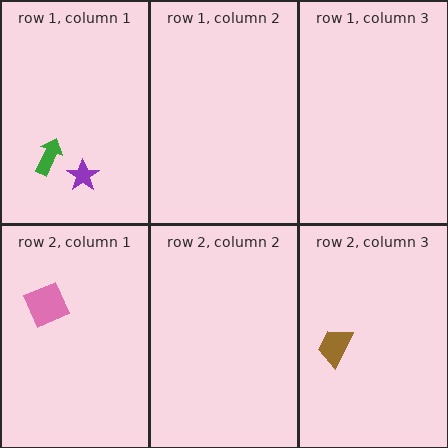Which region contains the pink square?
The row 2, column 1 region.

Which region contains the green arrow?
The row 1, column 1 region.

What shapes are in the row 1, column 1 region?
The purple star, the green arrow.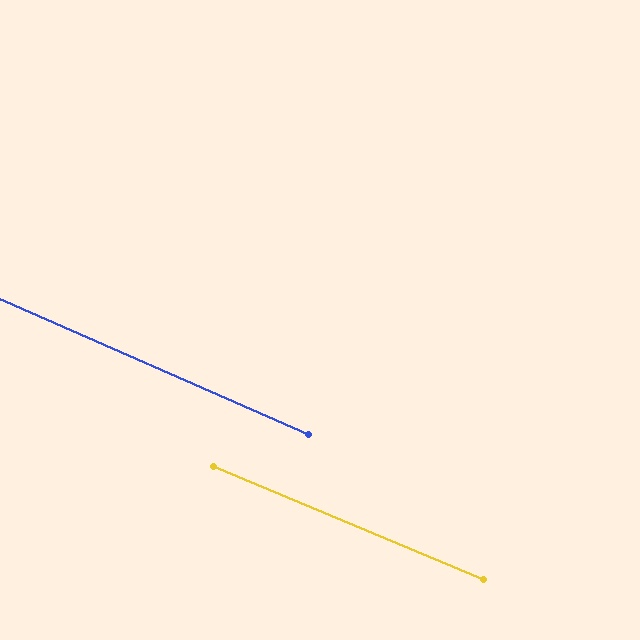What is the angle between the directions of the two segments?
Approximately 1 degree.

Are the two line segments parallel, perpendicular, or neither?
Parallel — their directions differ by only 1.0°.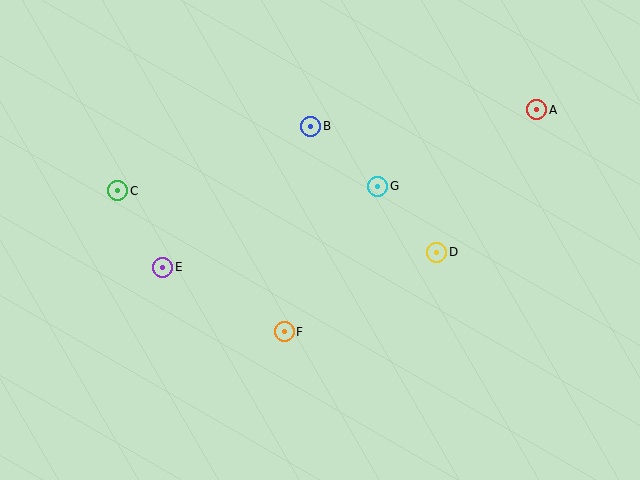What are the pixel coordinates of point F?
Point F is at (284, 332).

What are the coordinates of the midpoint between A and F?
The midpoint between A and F is at (410, 221).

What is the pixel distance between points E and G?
The distance between E and G is 230 pixels.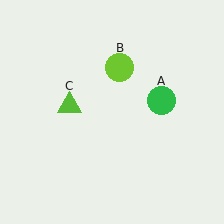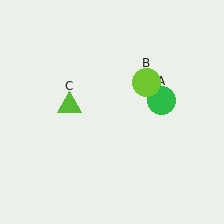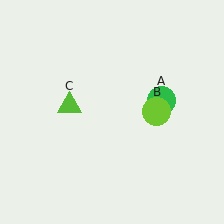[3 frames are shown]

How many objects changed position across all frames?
1 object changed position: lime circle (object B).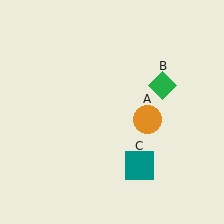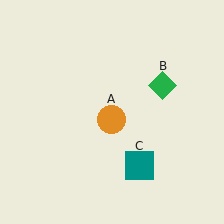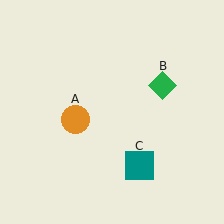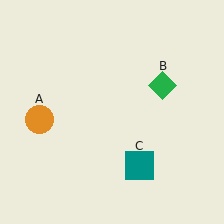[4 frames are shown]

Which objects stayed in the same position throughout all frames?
Green diamond (object B) and teal square (object C) remained stationary.